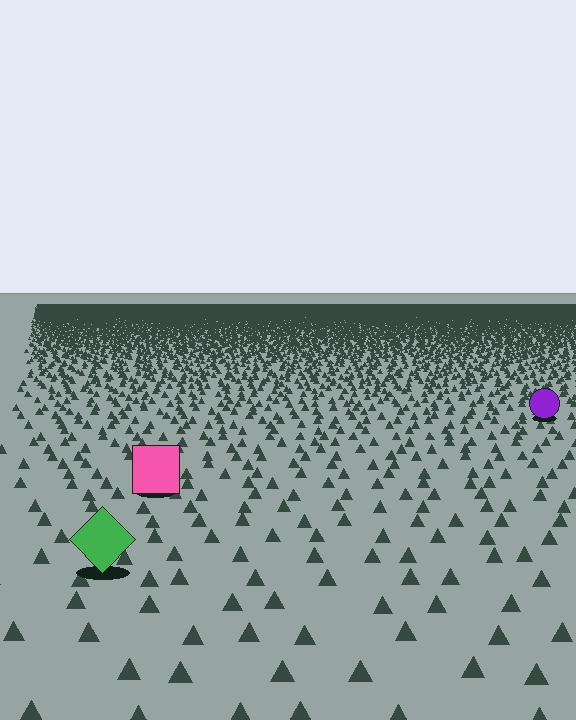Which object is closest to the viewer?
The green diamond is closest. The texture marks near it are larger and more spread out.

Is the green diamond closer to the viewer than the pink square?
Yes. The green diamond is closer — you can tell from the texture gradient: the ground texture is coarser near it.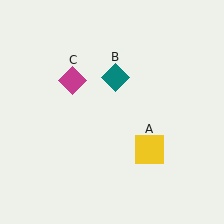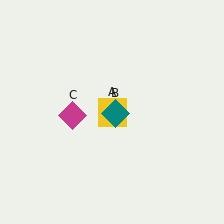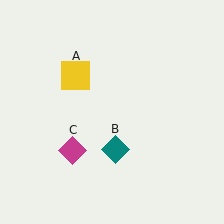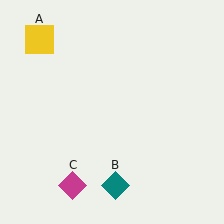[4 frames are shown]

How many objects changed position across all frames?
3 objects changed position: yellow square (object A), teal diamond (object B), magenta diamond (object C).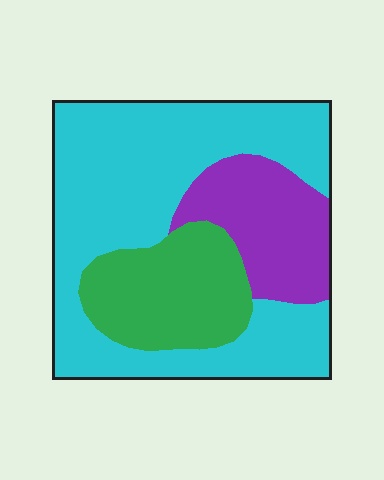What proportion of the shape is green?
Green takes up about one fifth (1/5) of the shape.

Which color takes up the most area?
Cyan, at roughly 60%.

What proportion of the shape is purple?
Purple takes up about one fifth (1/5) of the shape.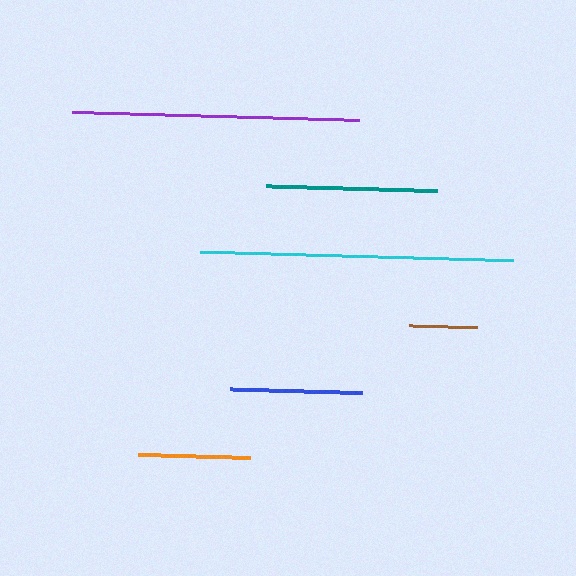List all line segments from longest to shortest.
From longest to shortest: cyan, purple, teal, blue, orange, brown.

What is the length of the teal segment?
The teal segment is approximately 171 pixels long.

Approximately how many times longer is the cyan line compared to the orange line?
The cyan line is approximately 2.8 times the length of the orange line.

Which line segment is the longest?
The cyan line is the longest at approximately 313 pixels.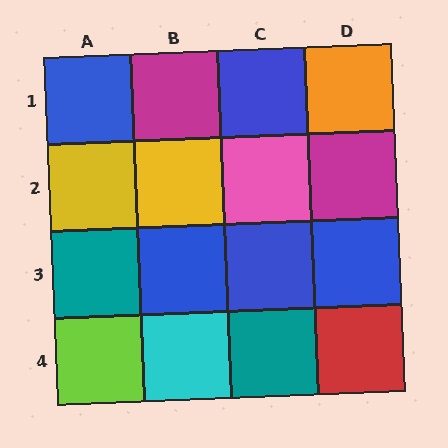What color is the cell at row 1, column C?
Blue.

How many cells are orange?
1 cell is orange.